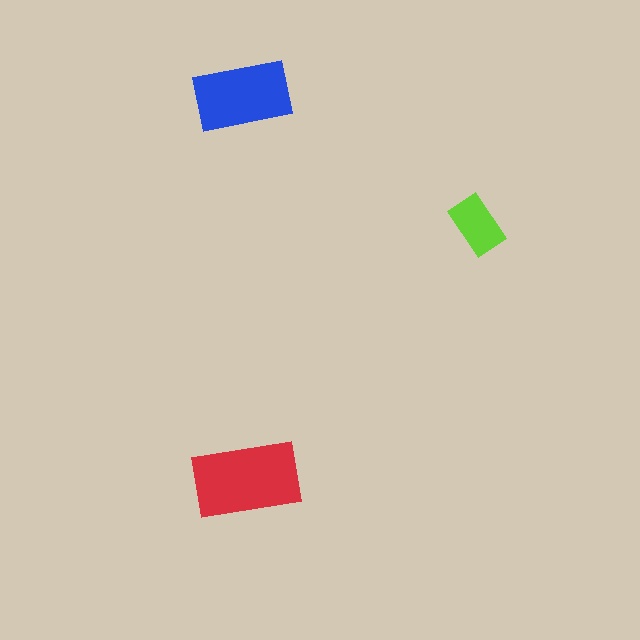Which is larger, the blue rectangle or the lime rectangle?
The blue one.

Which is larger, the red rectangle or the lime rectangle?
The red one.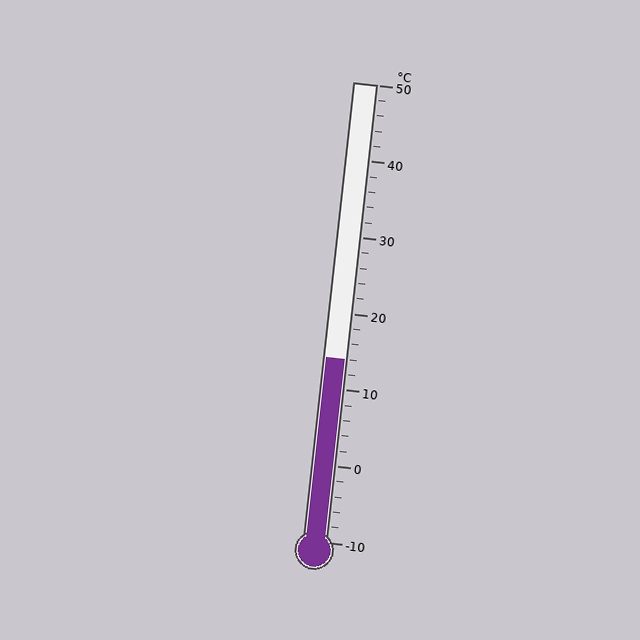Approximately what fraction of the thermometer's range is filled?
The thermometer is filled to approximately 40% of its range.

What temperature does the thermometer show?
The thermometer shows approximately 14°C.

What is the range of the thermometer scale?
The thermometer scale ranges from -10°C to 50°C.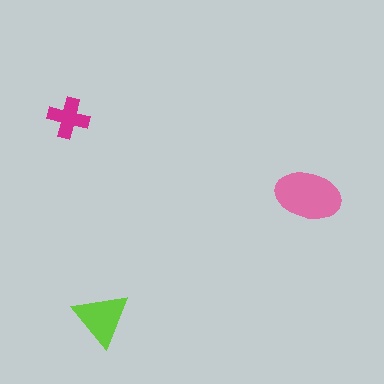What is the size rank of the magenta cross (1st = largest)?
3rd.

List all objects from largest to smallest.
The pink ellipse, the lime triangle, the magenta cross.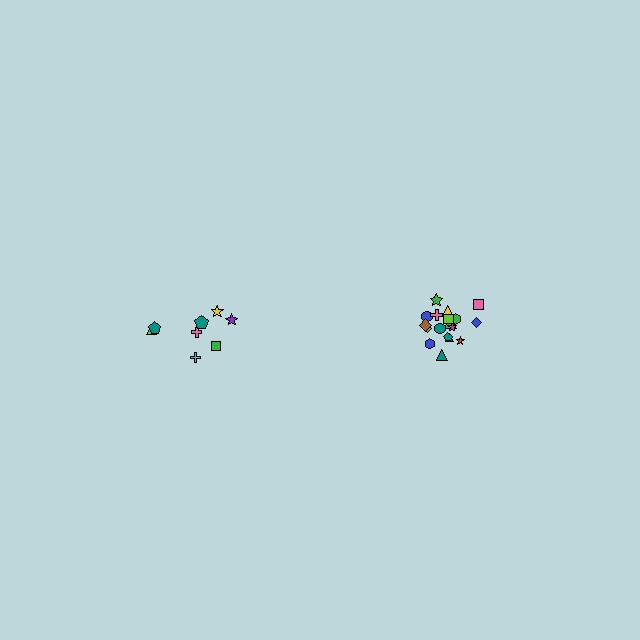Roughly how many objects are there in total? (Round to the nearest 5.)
Roughly 25 objects in total.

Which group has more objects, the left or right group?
The right group.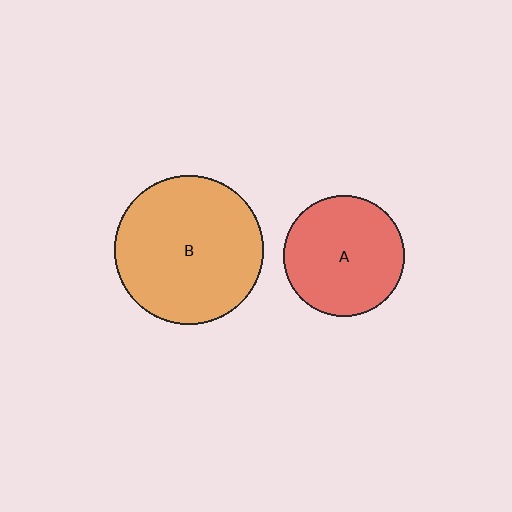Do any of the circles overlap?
No, none of the circles overlap.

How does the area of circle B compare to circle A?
Approximately 1.5 times.